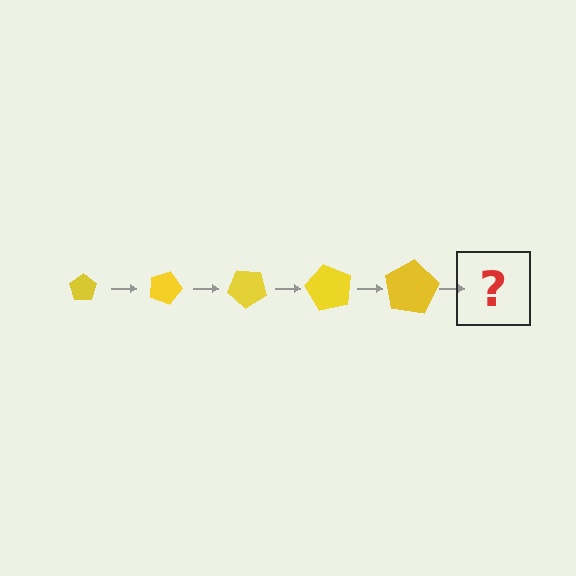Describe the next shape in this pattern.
It should be a pentagon, larger than the previous one and rotated 100 degrees from the start.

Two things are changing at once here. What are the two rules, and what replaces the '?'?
The two rules are that the pentagon grows larger each step and it rotates 20 degrees each step. The '?' should be a pentagon, larger than the previous one and rotated 100 degrees from the start.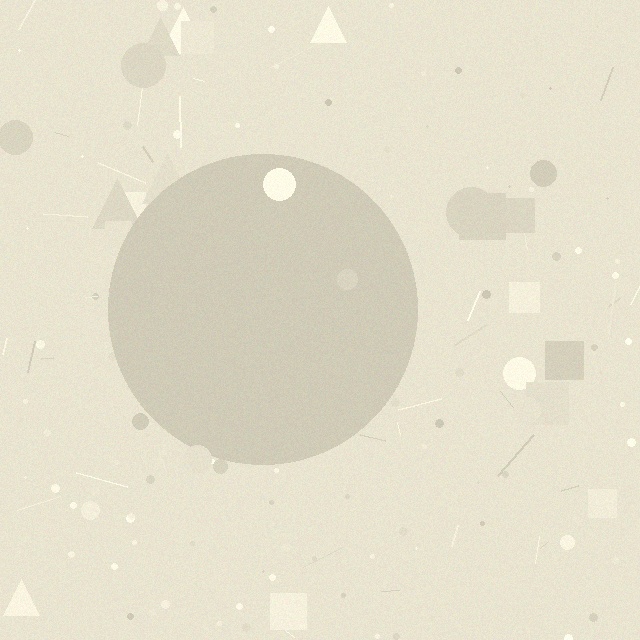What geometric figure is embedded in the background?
A circle is embedded in the background.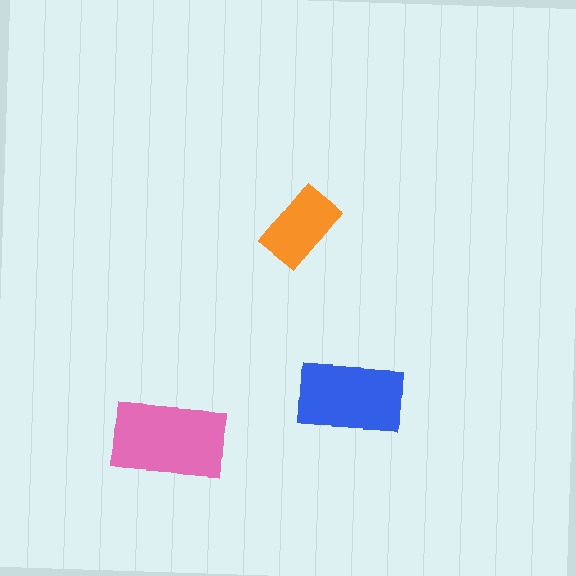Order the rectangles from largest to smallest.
the pink one, the blue one, the orange one.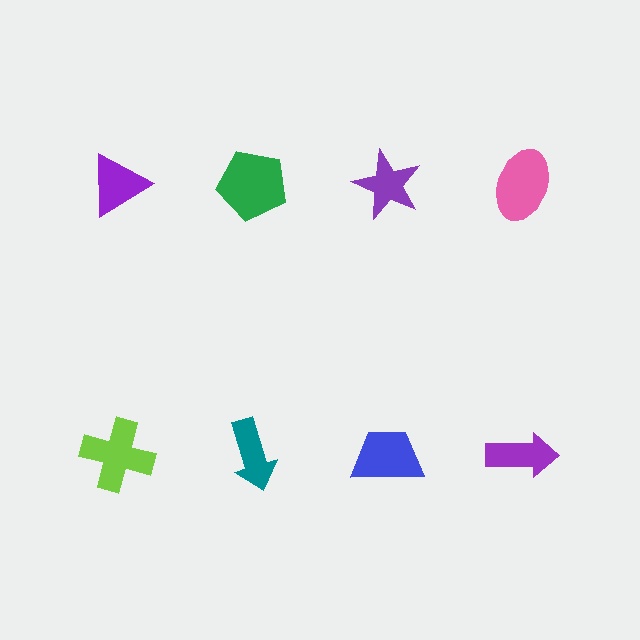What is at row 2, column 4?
A purple arrow.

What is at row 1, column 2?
A green pentagon.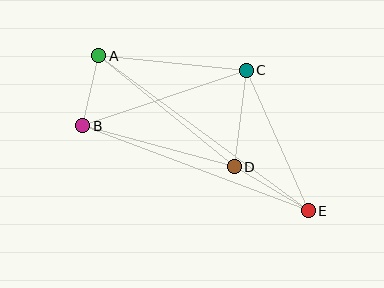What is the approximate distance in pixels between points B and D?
The distance between B and D is approximately 157 pixels.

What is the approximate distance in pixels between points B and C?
The distance between B and C is approximately 172 pixels.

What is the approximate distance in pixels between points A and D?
The distance between A and D is approximately 175 pixels.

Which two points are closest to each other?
Points A and B are closest to each other.